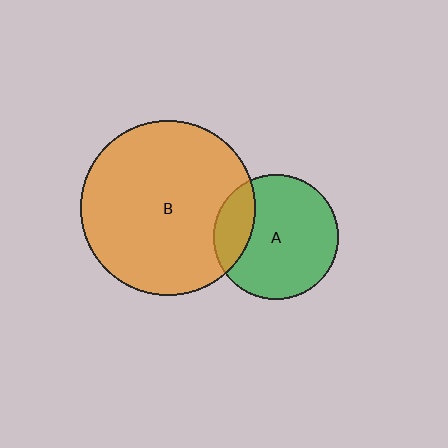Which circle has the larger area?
Circle B (orange).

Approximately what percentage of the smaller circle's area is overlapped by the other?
Approximately 20%.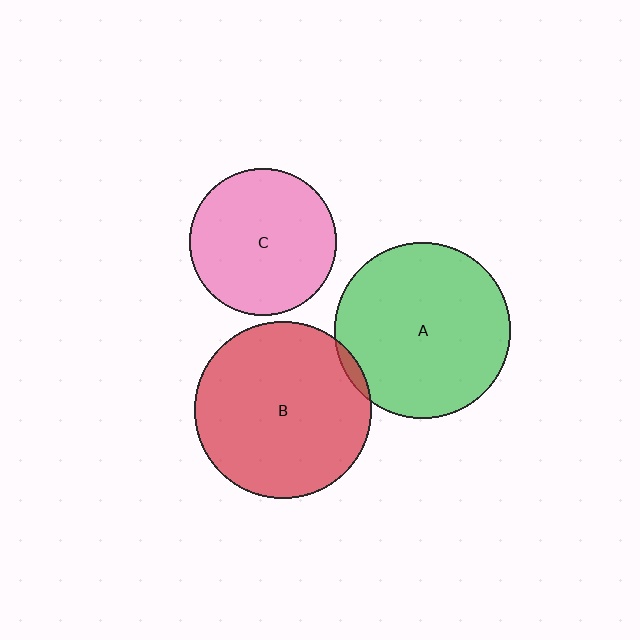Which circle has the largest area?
Circle B (red).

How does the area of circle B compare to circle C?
Approximately 1.5 times.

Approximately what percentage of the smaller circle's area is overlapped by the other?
Approximately 5%.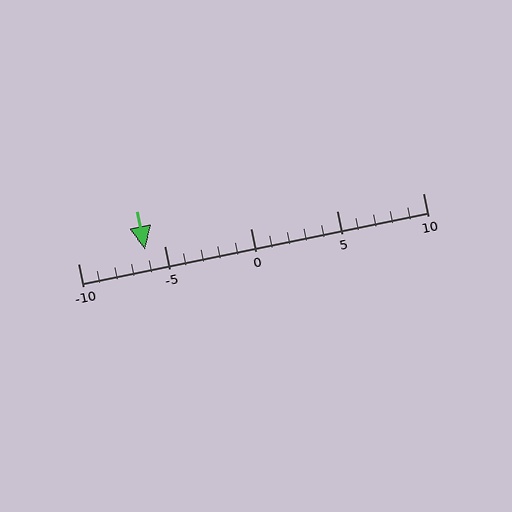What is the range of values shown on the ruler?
The ruler shows values from -10 to 10.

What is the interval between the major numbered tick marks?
The major tick marks are spaced 5 units apart.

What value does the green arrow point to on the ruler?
The green arrow points to approximately -6.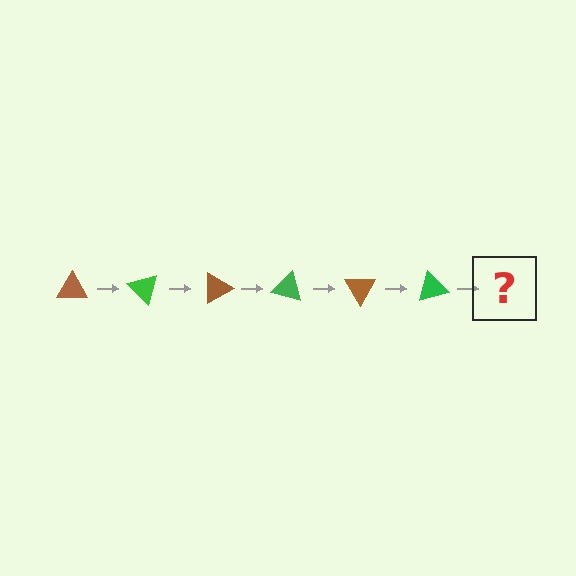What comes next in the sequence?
The next element should be a brown triangle, rotated 270 degrees from the start.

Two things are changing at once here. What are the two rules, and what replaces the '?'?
The two rules are that it rotates 45 degrees each step and the color cycles through brown and green. The '?' should be a brown triangle, rotated 270 degrees from the start.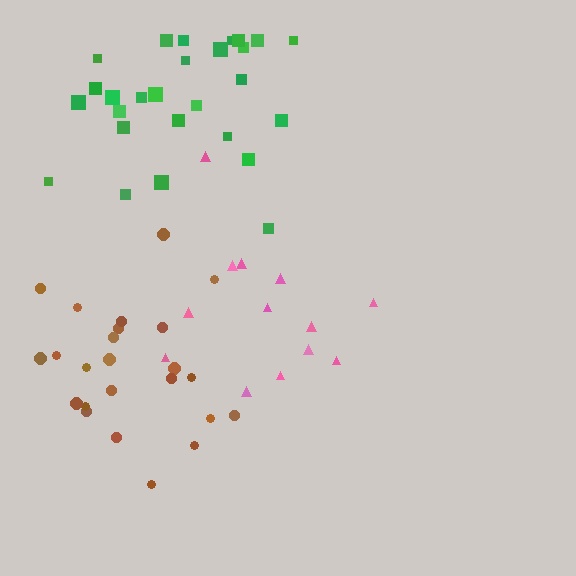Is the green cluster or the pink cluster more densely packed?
Green.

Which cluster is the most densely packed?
Green.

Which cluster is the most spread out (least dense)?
Pink.